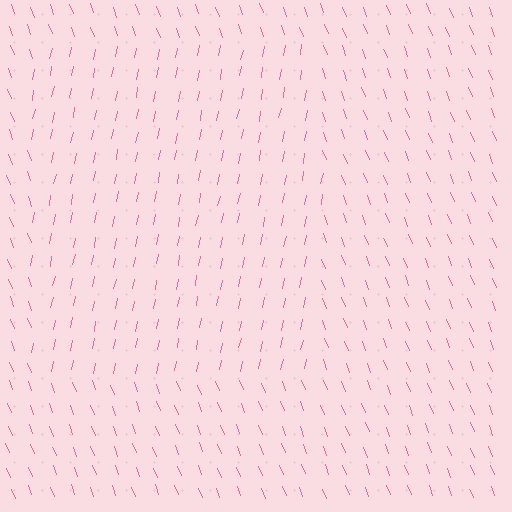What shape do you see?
I see a rectangle.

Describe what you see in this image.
The image is filled with small pink line segments. A rectangle region in the image has lines oriented differently from the surrounding lines, creating a visible texture boundary.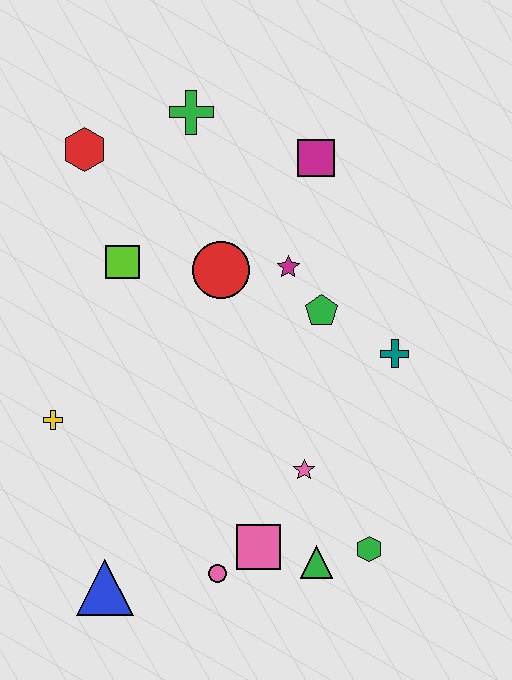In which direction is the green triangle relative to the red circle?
The green triangle is below the red circle.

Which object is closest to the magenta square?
The magenta star is closest to the magenta square.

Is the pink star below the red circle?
Yes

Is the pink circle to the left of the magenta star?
Yes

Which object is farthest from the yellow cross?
The magenta square is farthest from the yellow cross.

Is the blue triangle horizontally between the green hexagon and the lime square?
No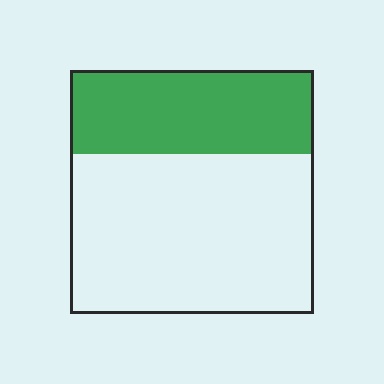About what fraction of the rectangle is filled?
About one third (1/3).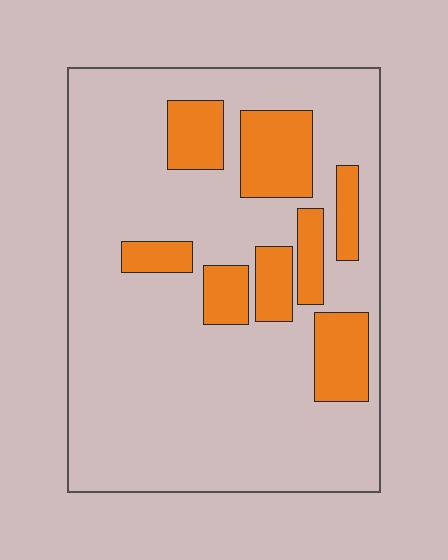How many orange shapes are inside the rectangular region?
8.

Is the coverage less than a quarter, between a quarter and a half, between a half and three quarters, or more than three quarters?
Less than a quarter.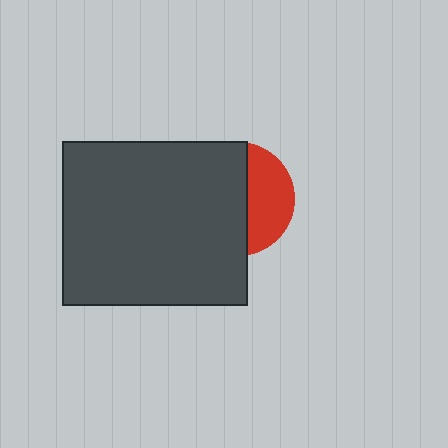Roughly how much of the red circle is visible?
A small part of it is visible (roughly 39%).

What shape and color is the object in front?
The object in front is a dark gray rectangle.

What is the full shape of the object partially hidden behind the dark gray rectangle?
The partially hidden object is a red circle.